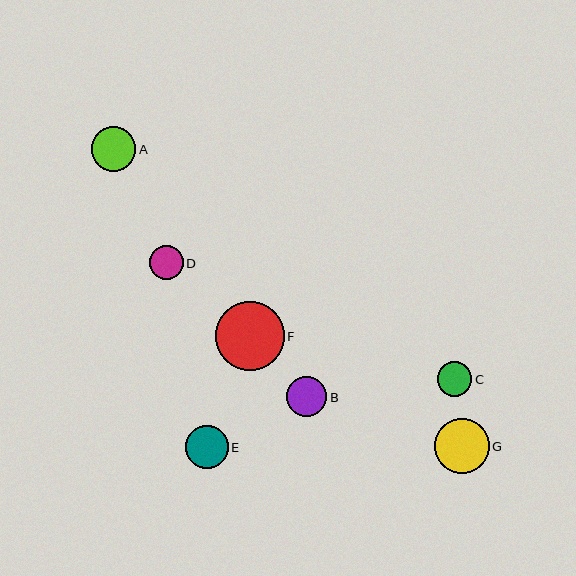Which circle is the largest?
Circle F is the largest with a size of approximately 69 pixels.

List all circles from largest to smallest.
From largest to smallest: F, G, A, E, B, C, D.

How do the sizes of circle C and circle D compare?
Circle C and circle D are approximately the same size.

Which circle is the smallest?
Circle D is the smallest with a size of approximately 34 pixels.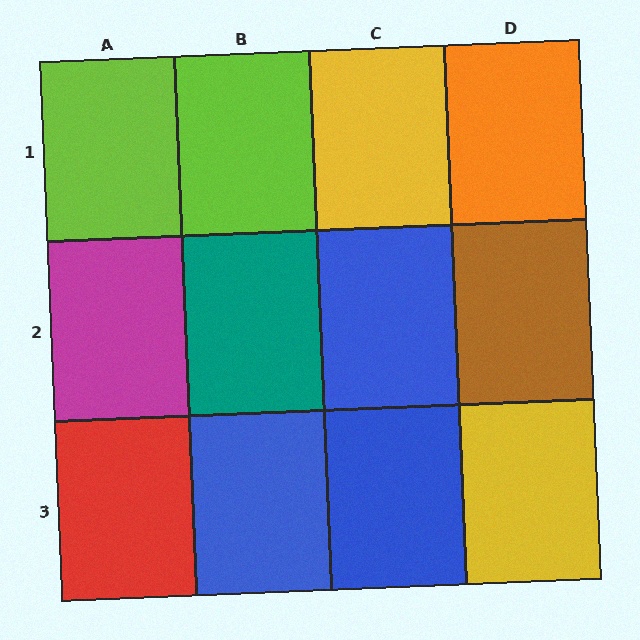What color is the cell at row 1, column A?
Lime.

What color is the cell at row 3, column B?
Blue.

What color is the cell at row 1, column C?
Yellow.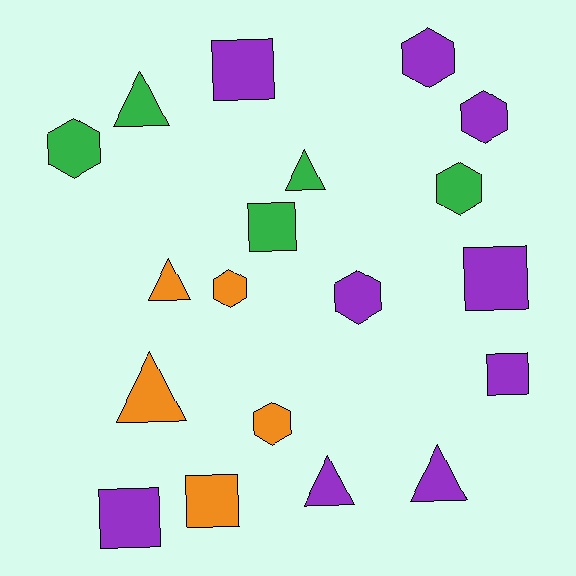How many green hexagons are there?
There are 2 green hexagons.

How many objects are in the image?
There are 19 objects.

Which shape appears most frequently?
Hexagon, with 7 objects.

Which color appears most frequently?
Purple, with 9 objects.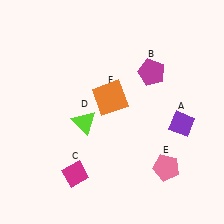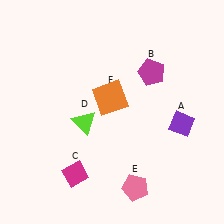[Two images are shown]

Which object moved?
The pink pentagon (E) moved left.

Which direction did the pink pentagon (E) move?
The pink pentagon (E) moved left.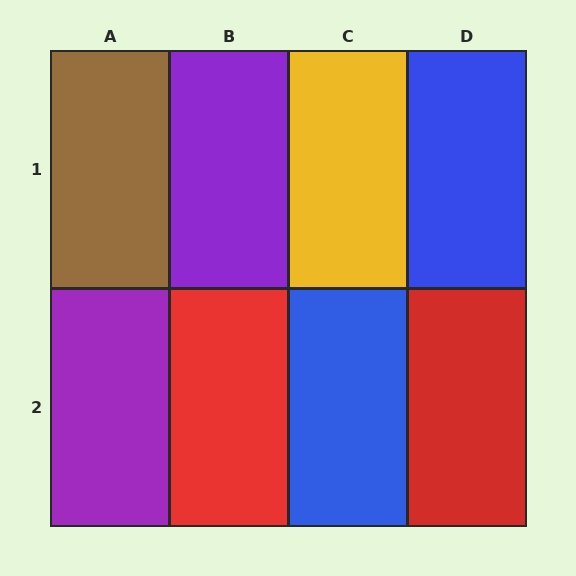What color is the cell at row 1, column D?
Blue.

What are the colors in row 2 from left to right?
Purple, red, blue, red.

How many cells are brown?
1 cell is brown.